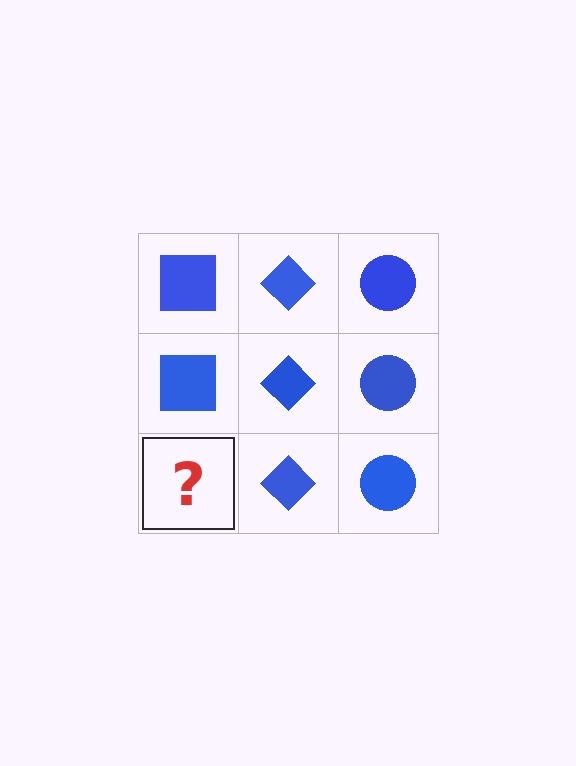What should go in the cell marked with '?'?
The missing cell should contain a blue square.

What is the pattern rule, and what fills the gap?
The rule is that each column has a consistent shape. The gap should be filled with a blue square.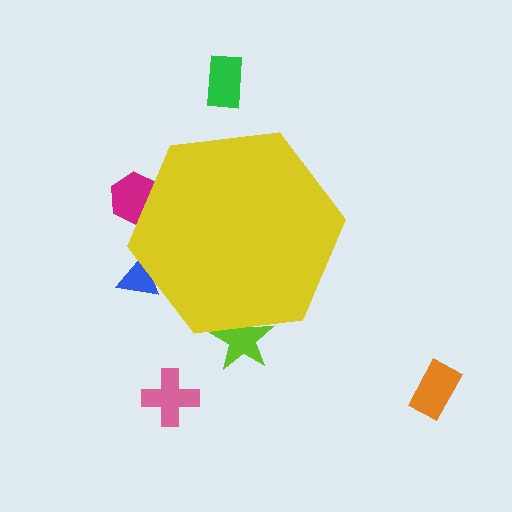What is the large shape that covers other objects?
A yellow hexagon.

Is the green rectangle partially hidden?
No, the green rectangle is fully visible.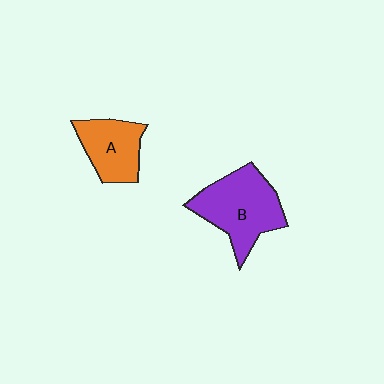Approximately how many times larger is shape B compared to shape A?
Approximately 1.5 times.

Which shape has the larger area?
Shape B (purple).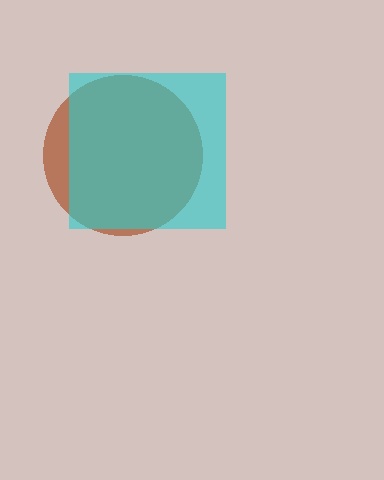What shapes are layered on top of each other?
The layered shapes are: a brown circle, a cyan square.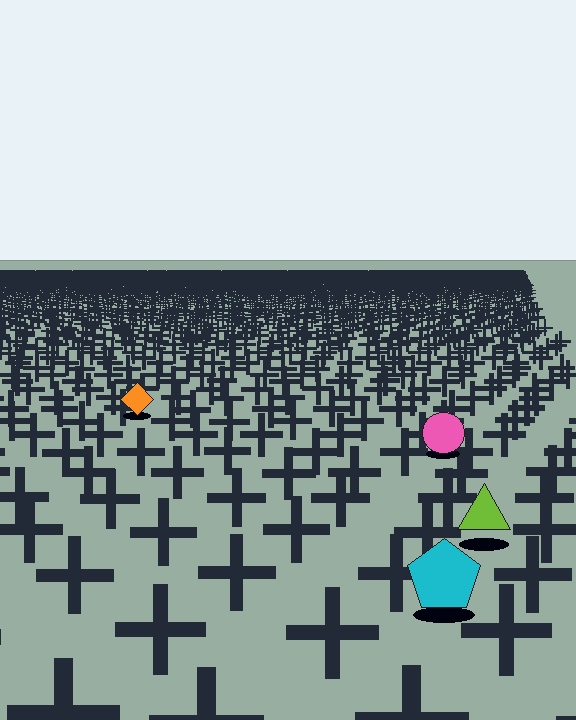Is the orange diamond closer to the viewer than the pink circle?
No. The pink circle is closer — you can tell from the texture gradient: the ground texture is coarser near it.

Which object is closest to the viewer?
The cyan pentagon is closest. The texture marks near it are larger and more spread out.